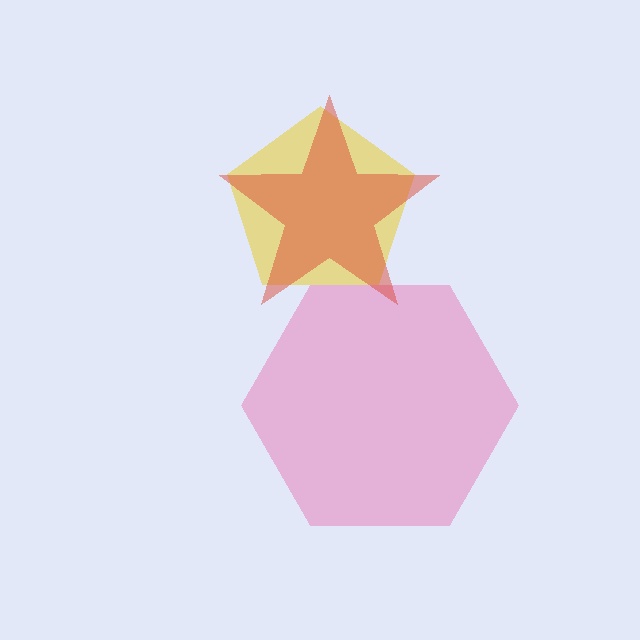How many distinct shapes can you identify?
There are 3 distinct shapes: a yellow pentagon, a pink hexagon, a red star.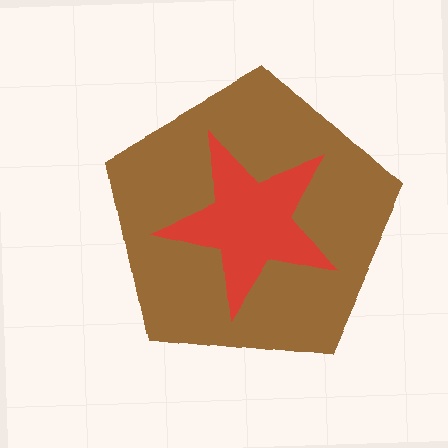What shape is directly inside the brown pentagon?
The red star.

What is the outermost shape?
The brown pentagon.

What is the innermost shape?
The red star.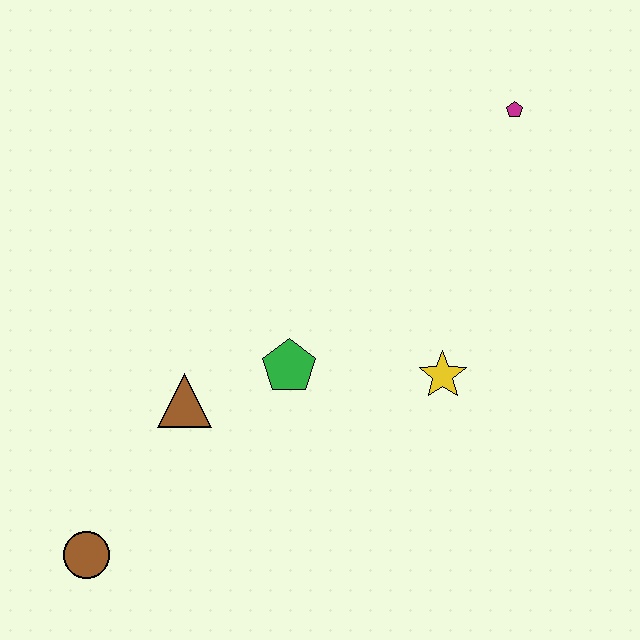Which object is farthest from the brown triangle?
The magenta pentagon is farthest from the brown triangle.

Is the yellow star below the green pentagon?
Yes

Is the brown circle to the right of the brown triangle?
No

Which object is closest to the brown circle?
The brown triangle is closest to the brown circle.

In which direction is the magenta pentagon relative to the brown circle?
The magenta pentagon is above the brown circle.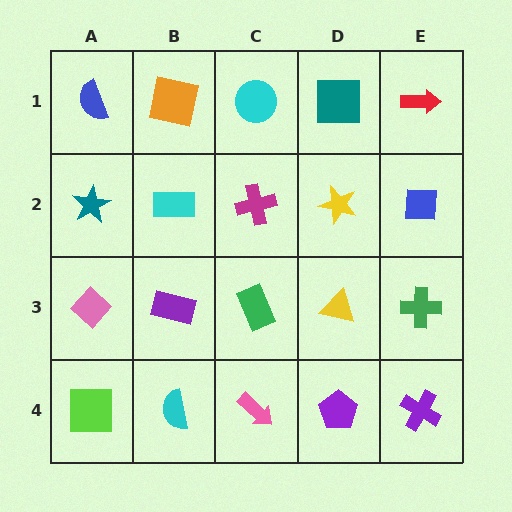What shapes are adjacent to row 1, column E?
A blue square (row 2, column E), a teal square (row 1, column D).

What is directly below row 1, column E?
A blue square.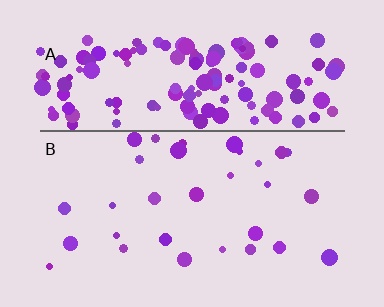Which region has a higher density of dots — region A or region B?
A (the top).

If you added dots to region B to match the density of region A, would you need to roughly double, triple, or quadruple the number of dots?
Approximately quadruple.